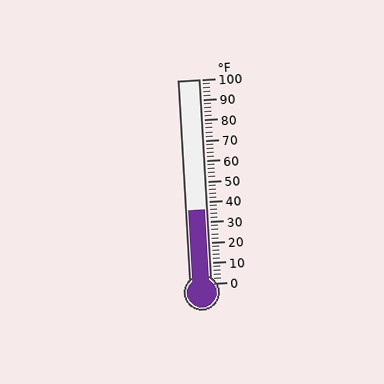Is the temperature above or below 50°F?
The temperature is below 50°F.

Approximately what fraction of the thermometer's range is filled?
The thermometer is filled to approximately 35% of its range.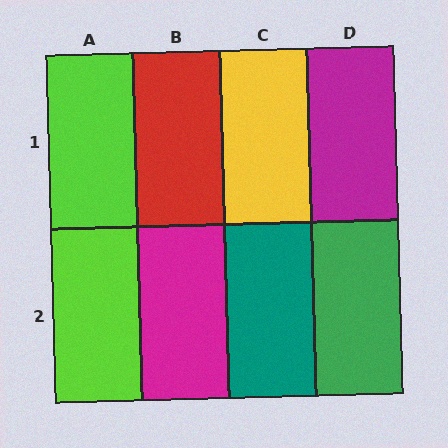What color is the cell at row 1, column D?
Magenta.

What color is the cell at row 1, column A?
Lime.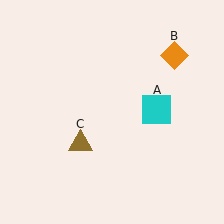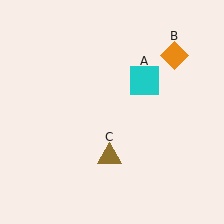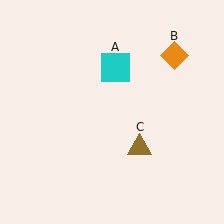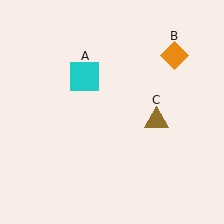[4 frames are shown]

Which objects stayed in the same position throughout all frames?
Orange diamond (object B) remained stationary.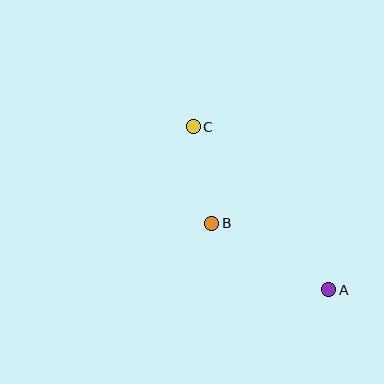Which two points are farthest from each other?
Points A and C are farthest from each other.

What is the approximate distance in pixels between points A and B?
The distance between A and B is approximately 134 pixels.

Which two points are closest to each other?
Points B and C are closest to each other.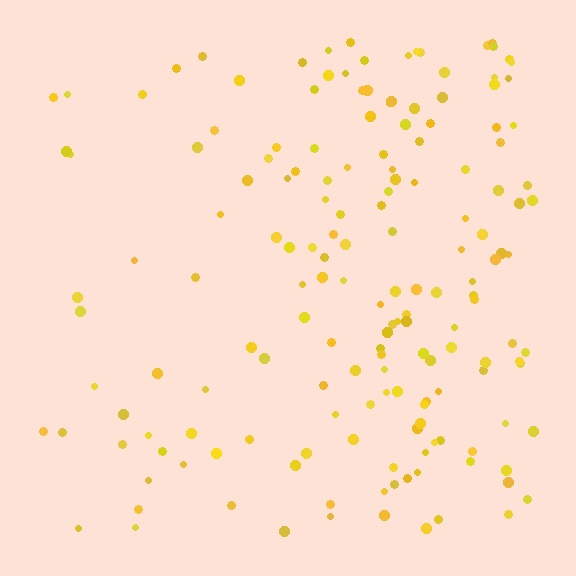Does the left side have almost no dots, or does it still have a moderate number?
Still a moderate number, just noticeably fewer than the right.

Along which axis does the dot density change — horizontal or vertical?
Horizontal.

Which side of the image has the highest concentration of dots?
The right.